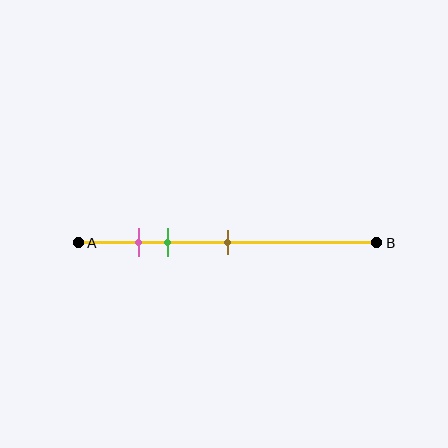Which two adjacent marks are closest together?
The pink and green marks are the closest adjacent pair.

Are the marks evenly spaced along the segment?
No, the marks are not evenly spaced.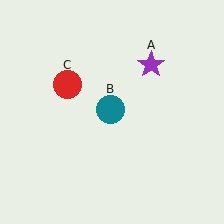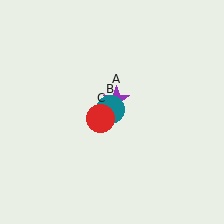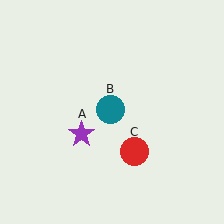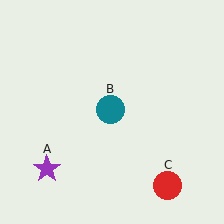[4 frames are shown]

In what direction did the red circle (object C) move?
The red circle (object C) moved down and to the right.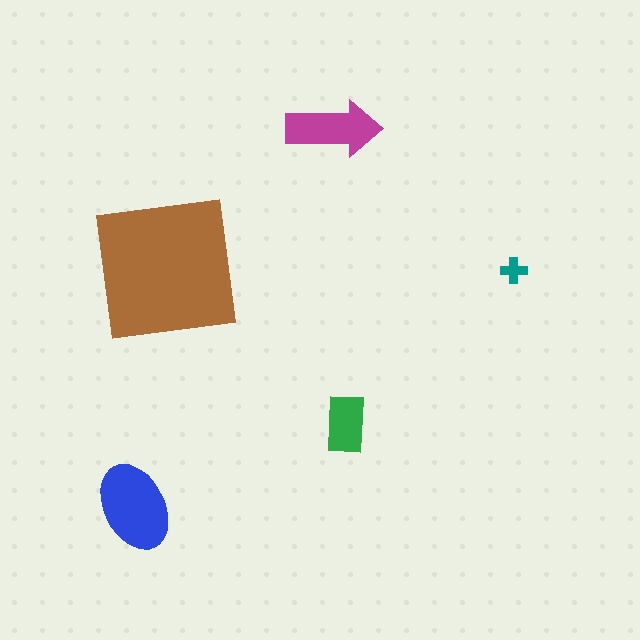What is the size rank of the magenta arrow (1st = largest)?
3rd.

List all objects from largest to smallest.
The brown square, the blue ellipse, the magenta arrow, the green rectangle, the teal cross.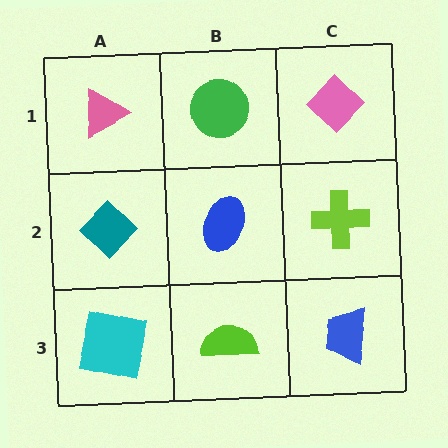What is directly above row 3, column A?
A teal diamond.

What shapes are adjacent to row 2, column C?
A pink diamond (row 1, column C), a blue trapezoid (row 3, column C), a blue ellipse (row 2, column B).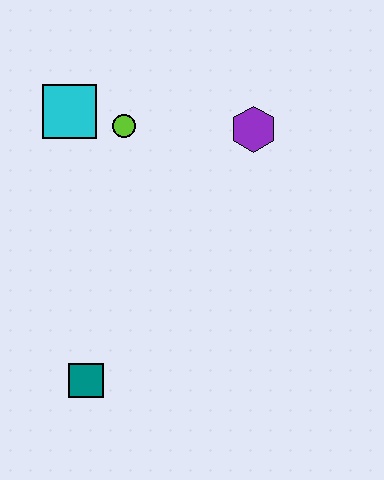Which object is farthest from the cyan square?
The teal square is farthest from the cyan square.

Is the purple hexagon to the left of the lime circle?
No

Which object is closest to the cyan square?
The lime circle is closest to the cyan square.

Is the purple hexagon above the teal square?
Yes